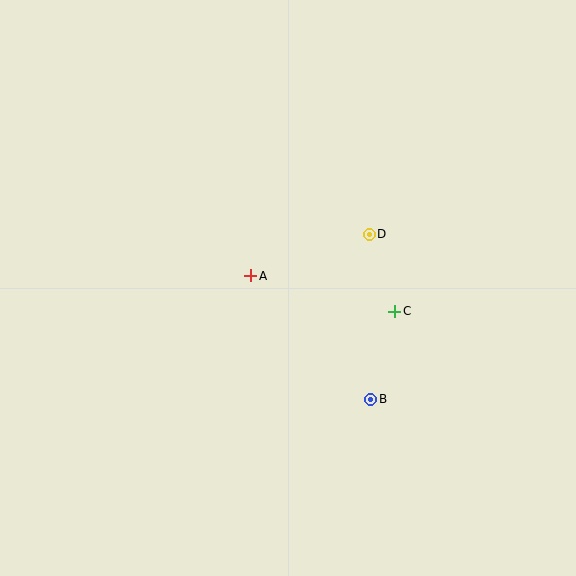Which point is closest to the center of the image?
Point A at (251, 276) is closest to the center.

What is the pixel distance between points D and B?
The distance between D and B is 165 pixels.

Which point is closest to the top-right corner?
Point D is closest to the top-right corner.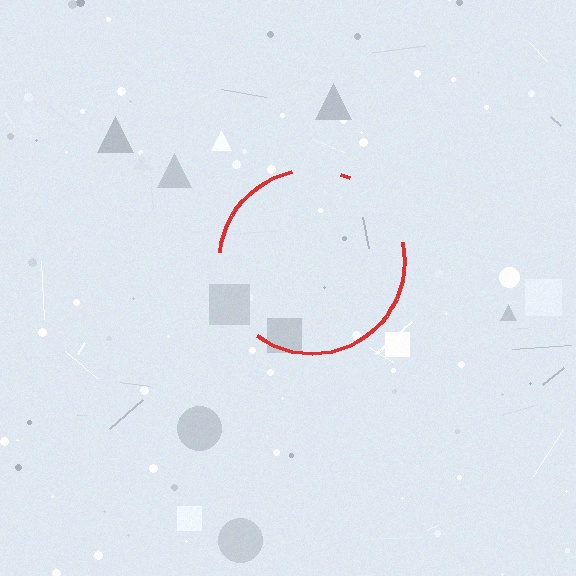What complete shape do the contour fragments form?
The contour fragments form a circle.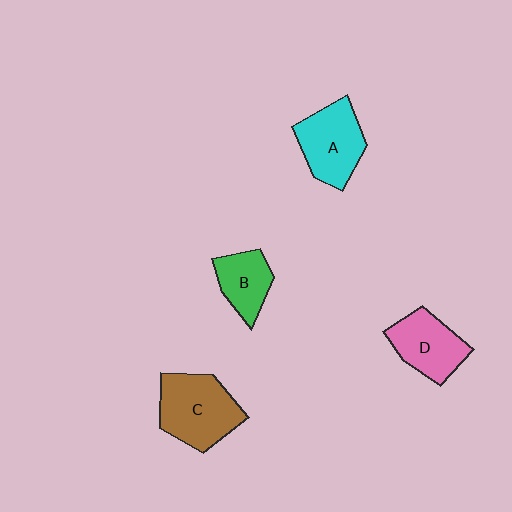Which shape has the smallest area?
Shape B (green).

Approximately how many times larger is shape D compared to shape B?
Approximately 1.3 times.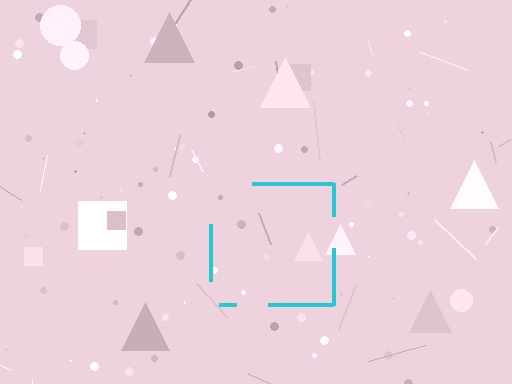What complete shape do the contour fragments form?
The contour fragments form a square.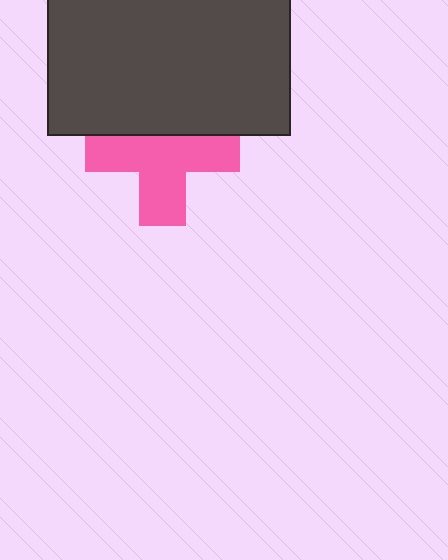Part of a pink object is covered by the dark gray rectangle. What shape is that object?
It is a cross.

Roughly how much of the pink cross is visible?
Most of it is visible (roughly 67%).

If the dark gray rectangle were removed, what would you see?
You would see the complete pink cross.